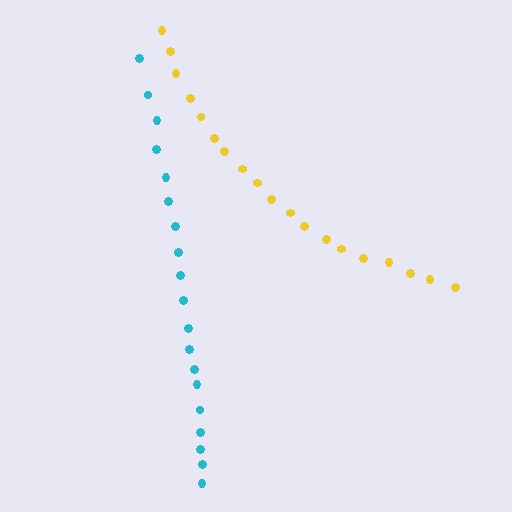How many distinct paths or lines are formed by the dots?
There are 2 distinct paths.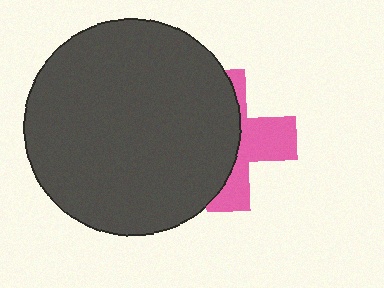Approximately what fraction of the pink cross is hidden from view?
Roughly 58% of the pink cross is hidden behind the dark gray circle.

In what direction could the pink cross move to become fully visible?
The pink cross could move right. That would shift it out from behind the dark gray circle entirely.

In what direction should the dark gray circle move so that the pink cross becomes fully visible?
The dark gray circle should move left. That is the shortest direction to clear the overlap and leave the pink cross fully visible.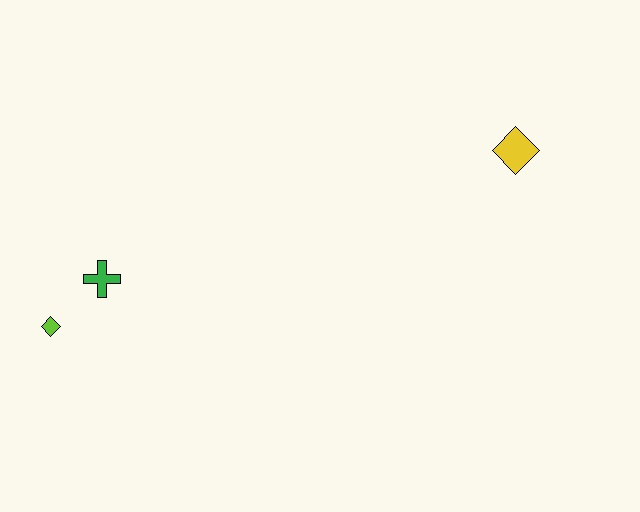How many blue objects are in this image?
There are no blue objects.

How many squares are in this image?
There are no squares.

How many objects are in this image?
There are 3 objects.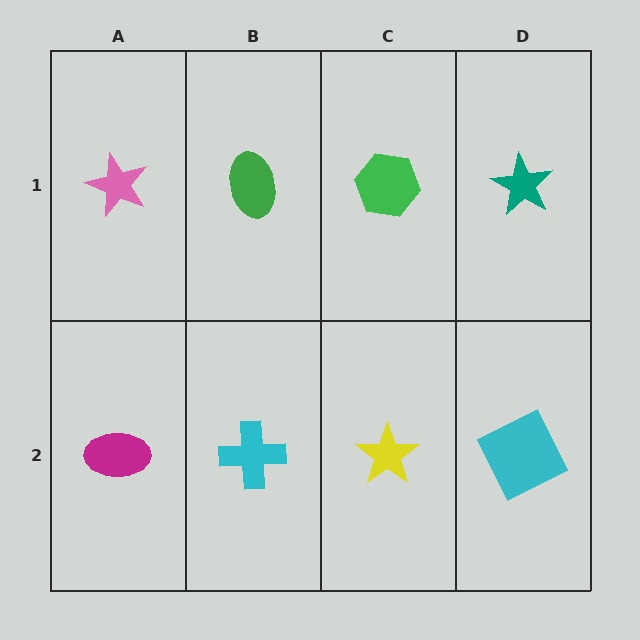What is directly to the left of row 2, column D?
A yellow star.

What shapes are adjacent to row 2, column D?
A teal star (row 1, column D), a yellow star (row 2, column C).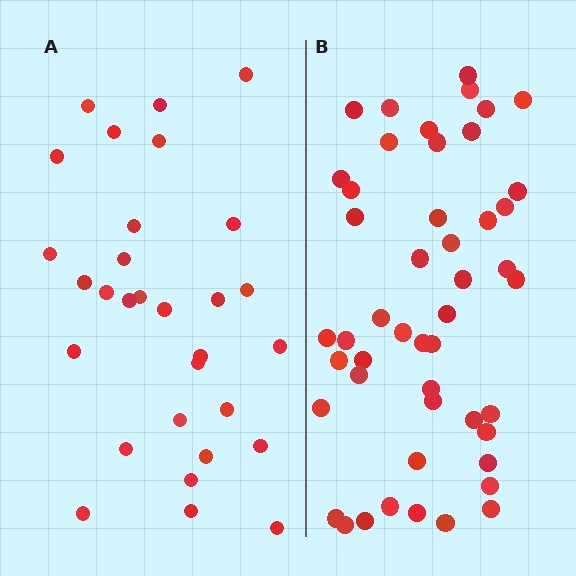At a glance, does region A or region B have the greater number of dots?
Region B (the right region) has more dots.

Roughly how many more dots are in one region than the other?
Region B has approximately 20 more dots than region A.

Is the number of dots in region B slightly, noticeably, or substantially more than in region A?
Region B has substantially more. The ratio is roughly 1.6 to 1.